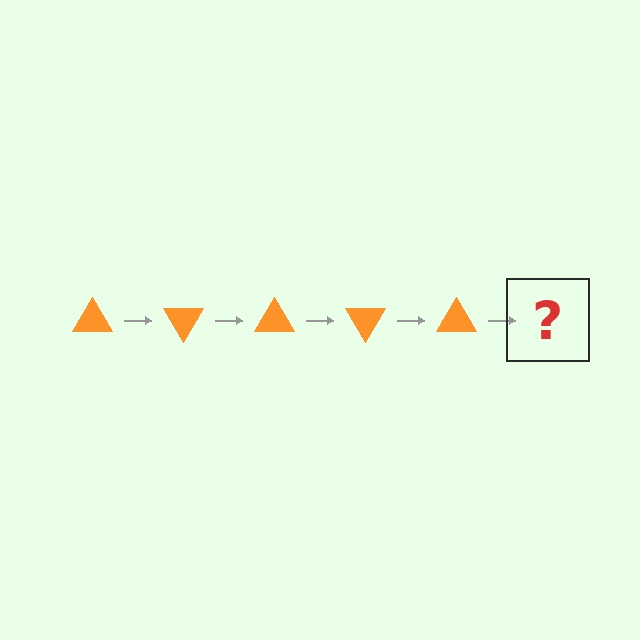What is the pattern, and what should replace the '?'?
The pattern is that the triangle rotates 60 degrees each step. The '?' should be an orange triangle rotated 300 degrees.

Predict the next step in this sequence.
The next step is an orange triangle rotated 300 degrees.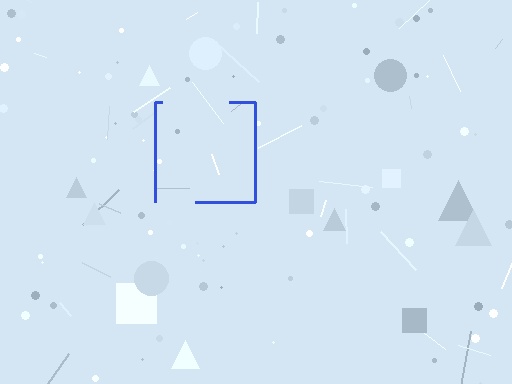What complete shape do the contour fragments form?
The contour fragments form a square.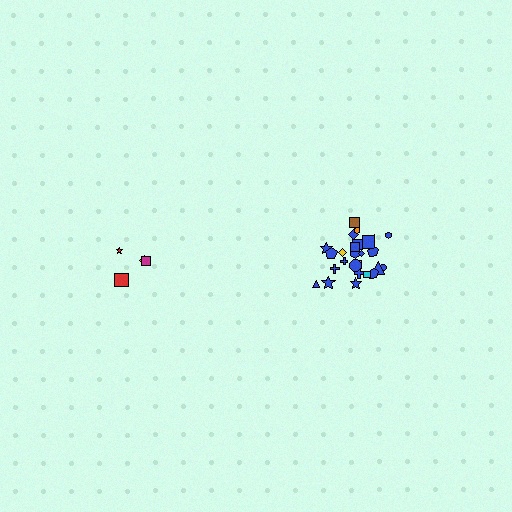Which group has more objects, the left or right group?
The right group.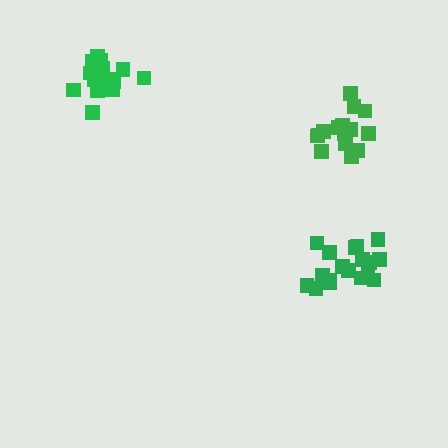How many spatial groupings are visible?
There are 3 spatial groupings.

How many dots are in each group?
Group 1: 15 dots, Group 2: 18 dots, Group 3: 15 dots (48 total).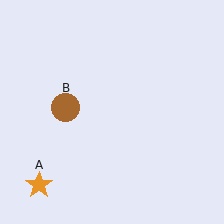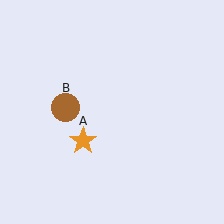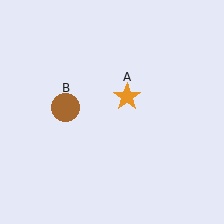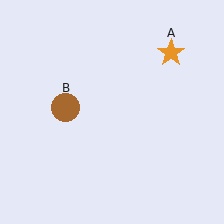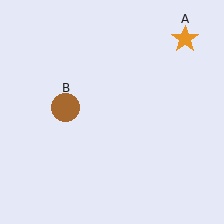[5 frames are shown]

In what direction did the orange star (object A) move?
The orange star (object A) moved up and to the right.